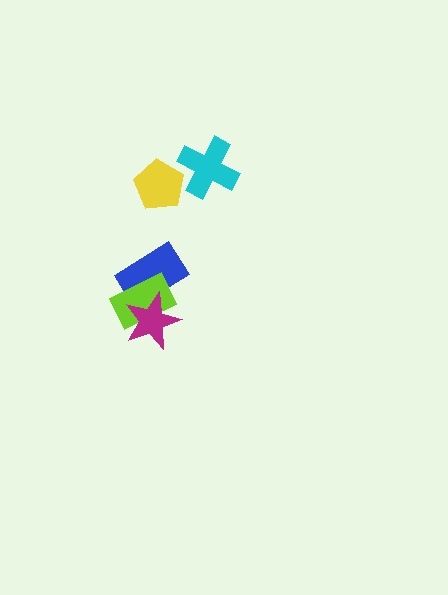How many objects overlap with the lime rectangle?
2 objects overlap with the lime rectangle.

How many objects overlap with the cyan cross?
1 object overlaps with the cyan cross.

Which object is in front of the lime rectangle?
The magenta star is in front of the lime rectangle.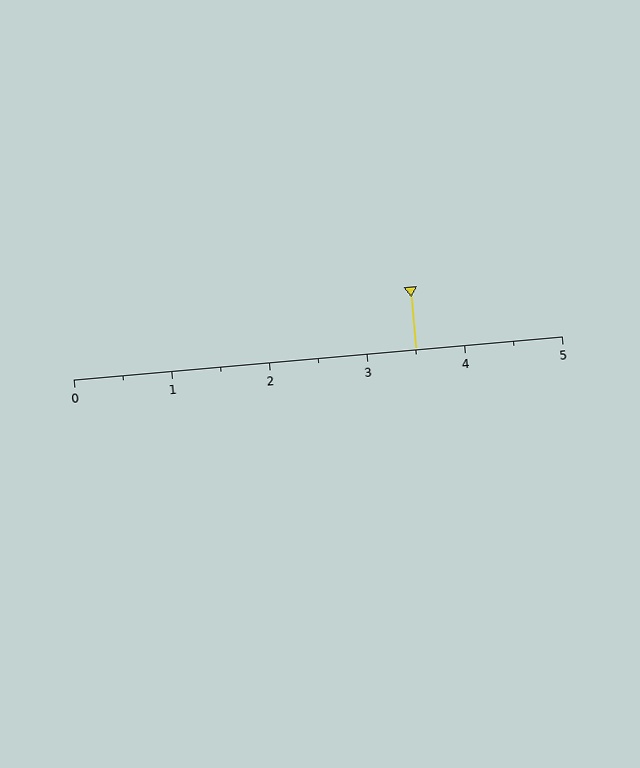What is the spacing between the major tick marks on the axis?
The major ticks are spaced 1 apart.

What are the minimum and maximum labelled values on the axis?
The axis runs from 0 to 5.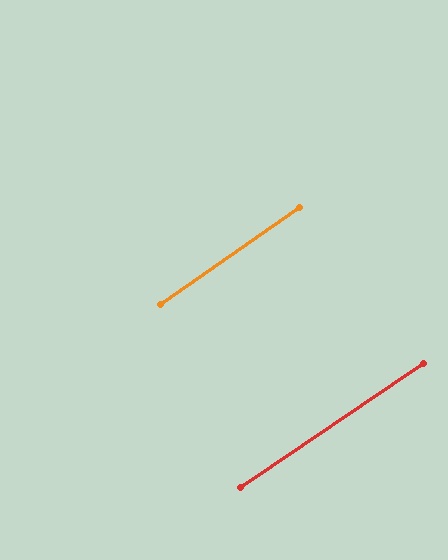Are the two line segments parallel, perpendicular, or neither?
Parallel — their directions differ by only 0.7°.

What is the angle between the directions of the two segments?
Approximately 1 degree.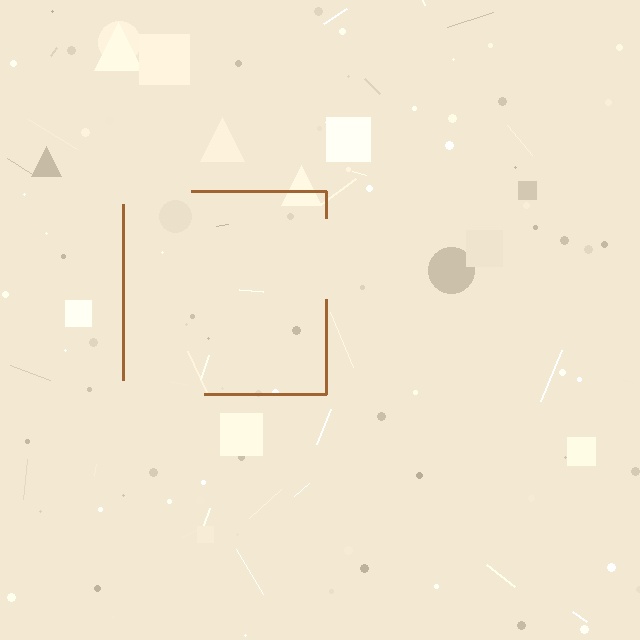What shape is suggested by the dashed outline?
The dashed outline suggests a square.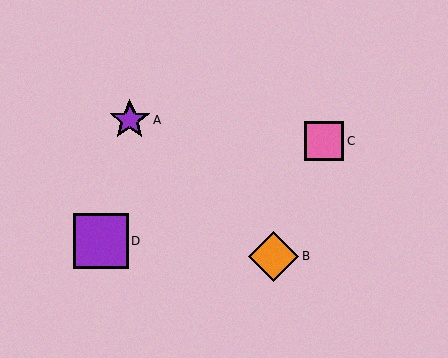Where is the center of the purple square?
The center of the purple square is at (101, 241).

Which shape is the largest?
The purple square (labeled D) is the largest.